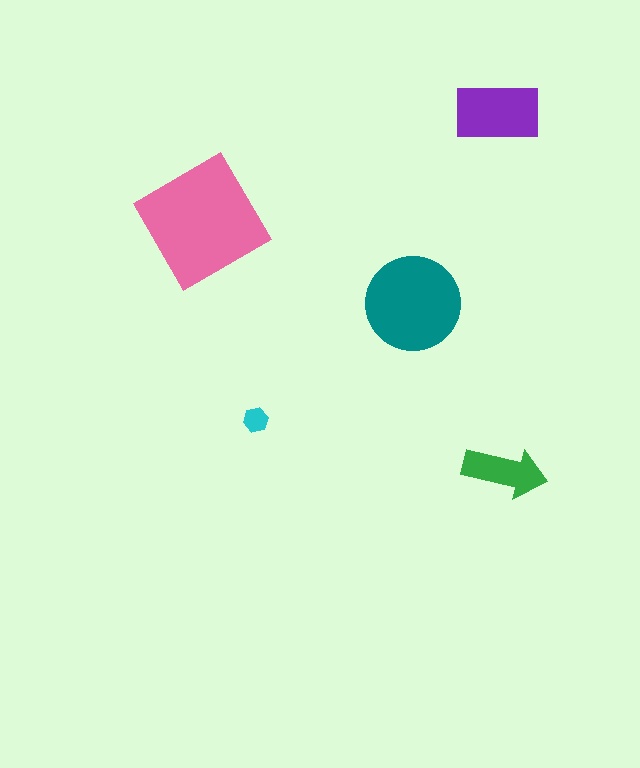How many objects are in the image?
There are 5 objects in the image.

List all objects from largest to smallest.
The pink diamond, the teal circle, the purple rectangle, the green arrow, the cyan hexagon.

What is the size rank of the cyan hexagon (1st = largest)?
5th.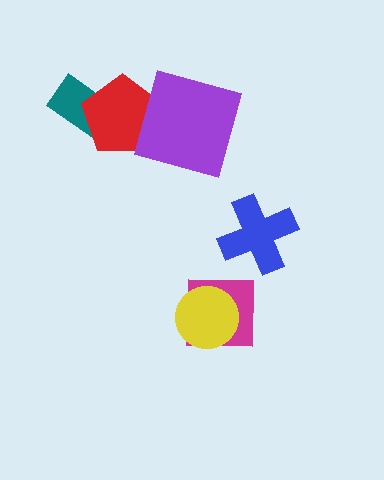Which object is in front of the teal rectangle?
The red pentagon is in front of the teal rectangle.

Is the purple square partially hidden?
No, no other shape covers it.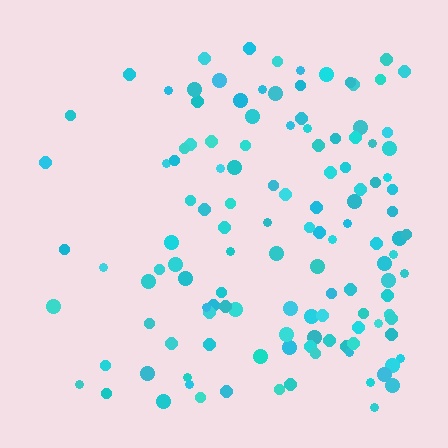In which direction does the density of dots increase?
From left to right, with the right side densest.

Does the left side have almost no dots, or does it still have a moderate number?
Still a moderate number, just noticeably fewer than the right.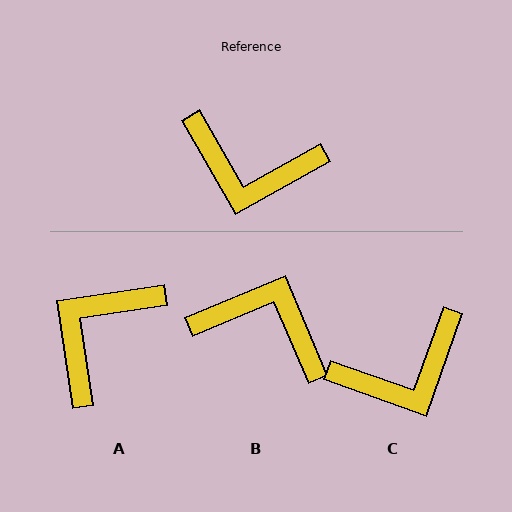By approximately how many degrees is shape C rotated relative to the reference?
Approximately 41 degrees counter-clockwise.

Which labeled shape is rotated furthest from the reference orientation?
B, about 173 degrees away.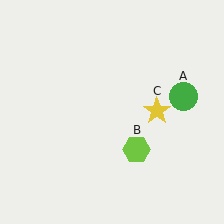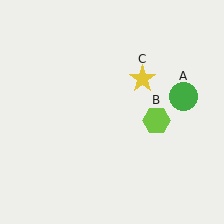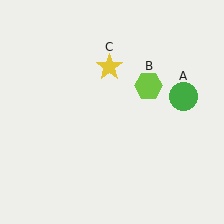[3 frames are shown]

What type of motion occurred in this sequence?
The lime hexagon (object B), yellow star (object C) rotated counterclockwise around the center of the scene.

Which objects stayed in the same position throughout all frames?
Green circle (object A) remained stationary.